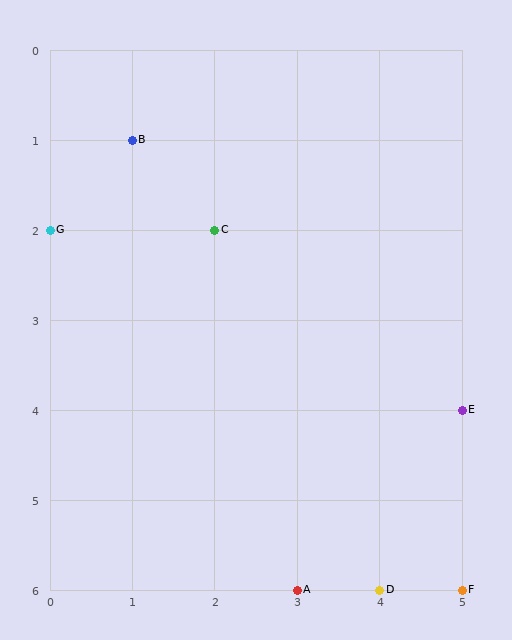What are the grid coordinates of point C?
Point C is at grid coordinates (2, 2).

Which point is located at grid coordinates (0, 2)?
Point G is at (0, 2).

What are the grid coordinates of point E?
Point E is at grid coordinates (5, 4).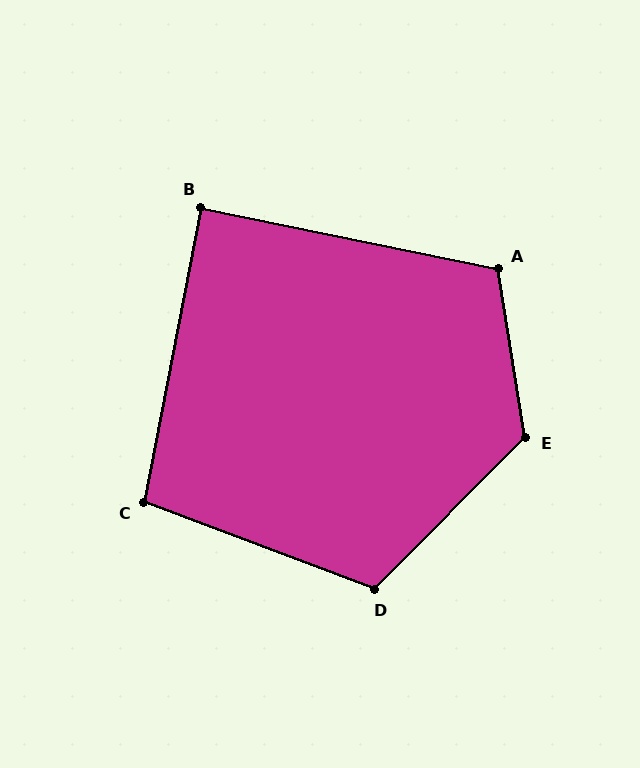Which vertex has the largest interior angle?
E, at approximately 126 degrees.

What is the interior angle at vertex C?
Approximately 100 degrees (obtuse).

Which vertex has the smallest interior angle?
B, at approximately 90 degrees.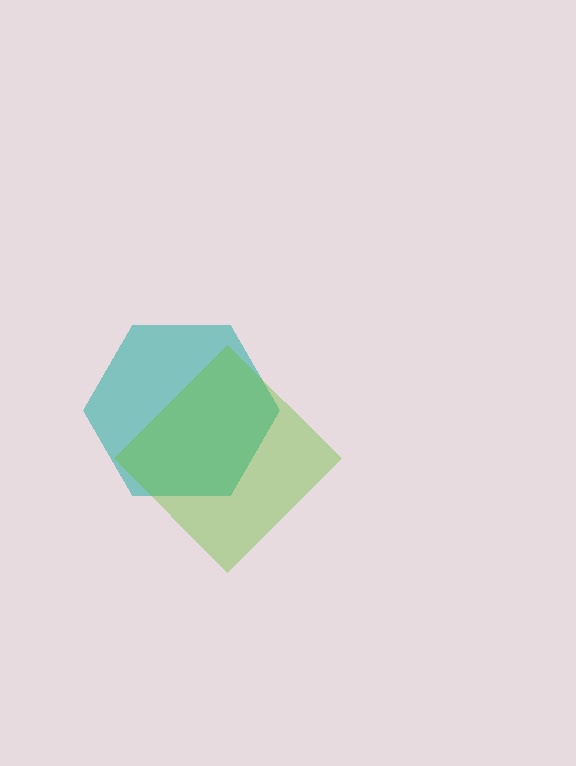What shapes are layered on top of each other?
The layered shapes are: a teal hexagon, a lime diamond.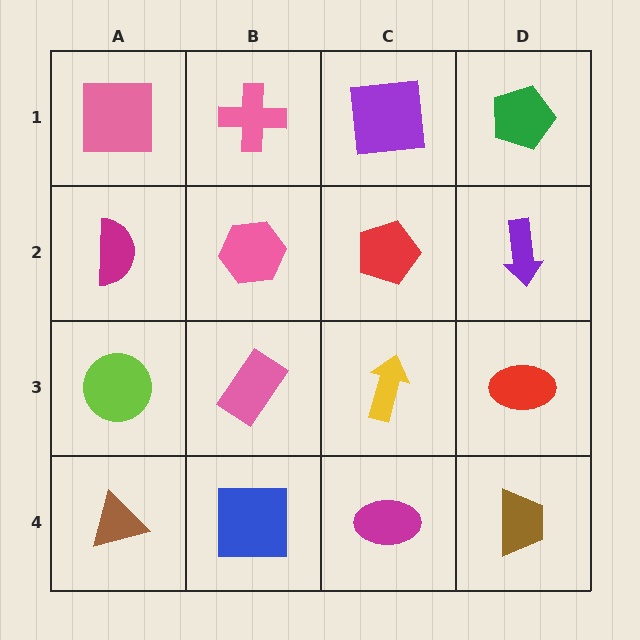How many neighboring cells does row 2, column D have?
3.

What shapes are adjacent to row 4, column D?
A red ellipse (row 3, column D), a magenta ellipse (row 4, column C).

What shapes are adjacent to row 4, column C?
A yellow arrow (row 3, column C), a blue square (row 4, column B), a brown trapezoid (row 4, column D).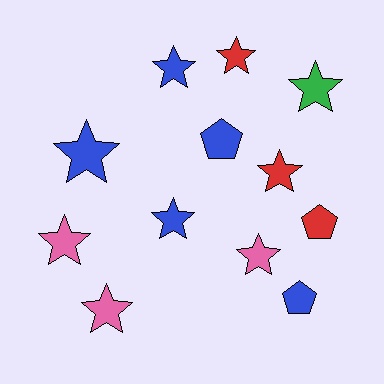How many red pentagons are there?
There is 1 red pentagon.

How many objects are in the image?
There are 12 objects.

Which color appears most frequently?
Blue, with 5 objects.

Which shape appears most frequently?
Star, with 9 objects.